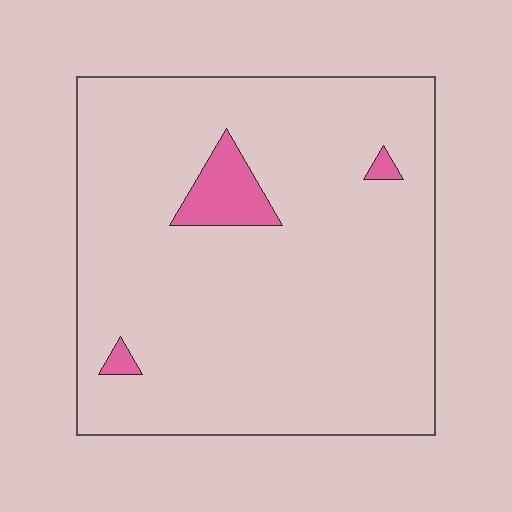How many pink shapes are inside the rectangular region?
3.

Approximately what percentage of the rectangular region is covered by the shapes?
Approximately 5%.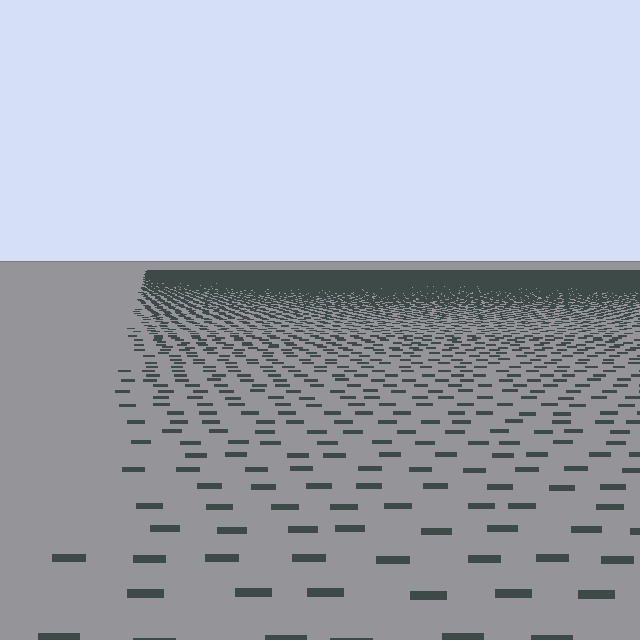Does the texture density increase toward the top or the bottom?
Density increases toward the top.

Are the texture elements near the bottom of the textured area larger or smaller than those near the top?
Larger. Near the bottom, elements are closer to the viewer and appear at a bigger on-screen size.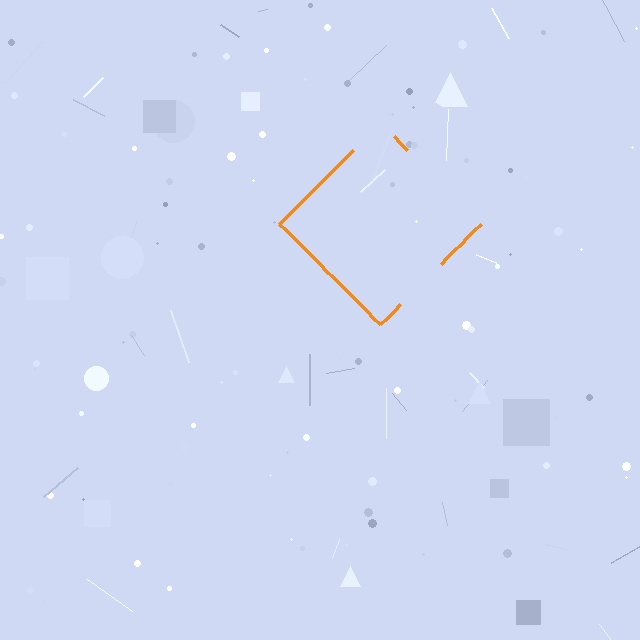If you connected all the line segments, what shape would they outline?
They would outline a diamond.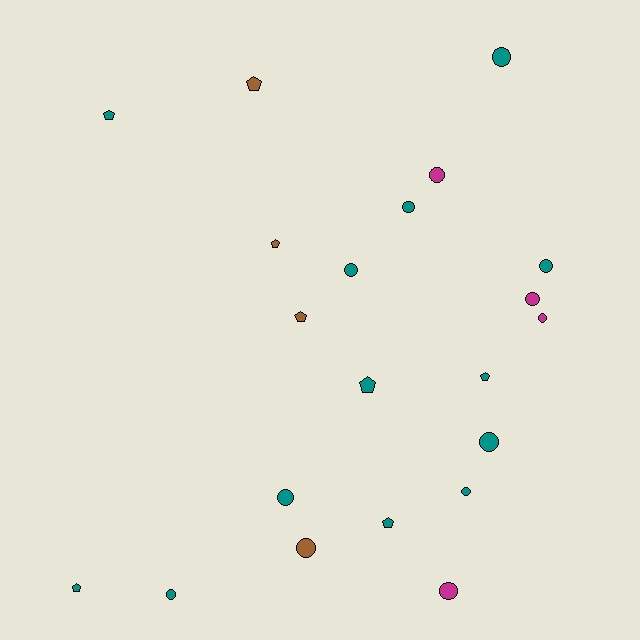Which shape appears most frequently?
Circle, with 13 objects.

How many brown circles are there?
There is 1 brown circle.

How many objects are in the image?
There are 21 objects.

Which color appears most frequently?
Teal, with 13 objects.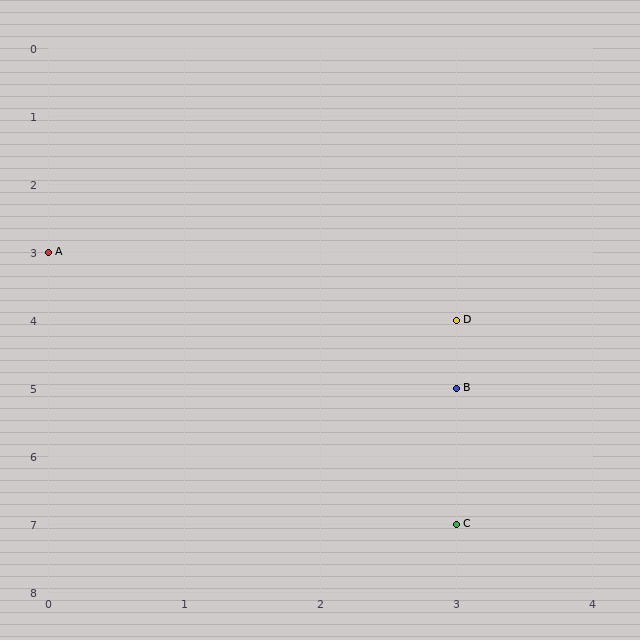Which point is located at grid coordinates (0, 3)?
Point A is at (0, 3).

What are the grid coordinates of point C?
Point C is at grid coordinates (3, 7).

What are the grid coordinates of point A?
Point A is at grid coordinates (0, 3).